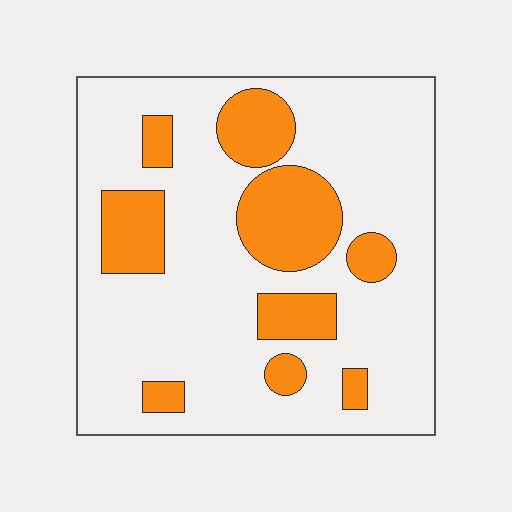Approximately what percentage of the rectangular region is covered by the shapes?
Approximately 25%.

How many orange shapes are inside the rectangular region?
9.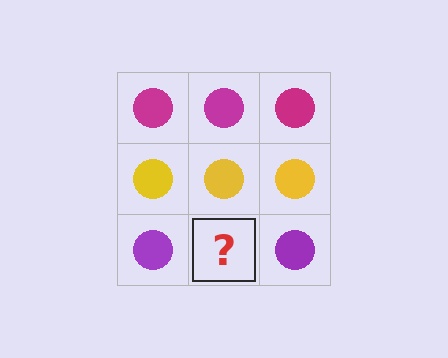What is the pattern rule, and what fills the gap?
The rule is that each row has a consistent color. The gap should be filled with a purple circle.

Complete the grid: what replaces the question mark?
The question mark should be replaced with a purple circle.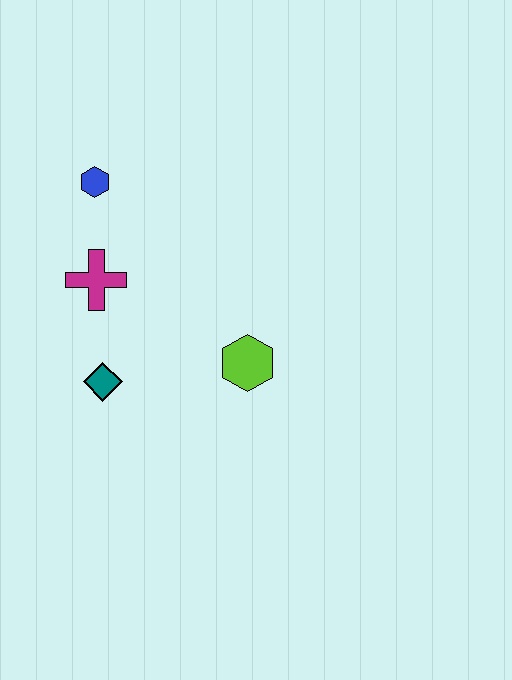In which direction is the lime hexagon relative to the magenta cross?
The lime hexagon is to the right of the magenta cross.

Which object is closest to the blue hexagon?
The magenta cross is closest to the blue hexagon.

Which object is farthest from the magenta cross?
The lime hexagon is farthest from the magenta cross.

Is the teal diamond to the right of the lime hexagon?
No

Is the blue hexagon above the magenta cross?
Yes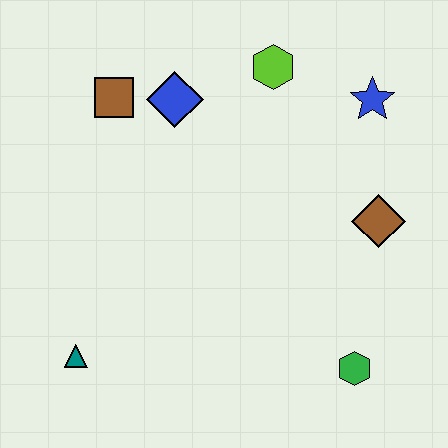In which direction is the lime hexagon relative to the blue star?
The lime hexagon is to the left of the blue star.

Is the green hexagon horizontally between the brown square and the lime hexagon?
No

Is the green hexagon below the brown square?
Yes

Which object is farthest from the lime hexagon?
The teal triangle is farthest from the lime hexagon.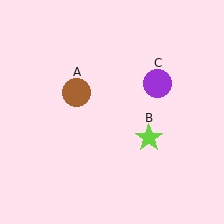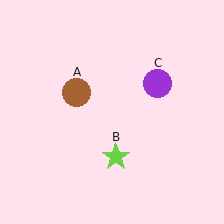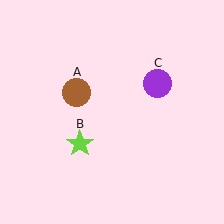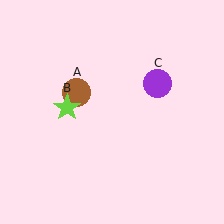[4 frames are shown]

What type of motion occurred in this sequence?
The lime star (object B) rotated clockwise around the center of the scene.